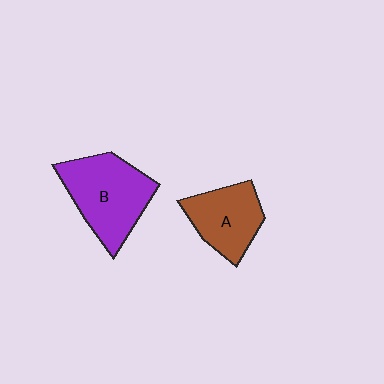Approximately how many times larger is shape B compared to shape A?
Approximately 1.4 times.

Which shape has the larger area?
Shape B (purple).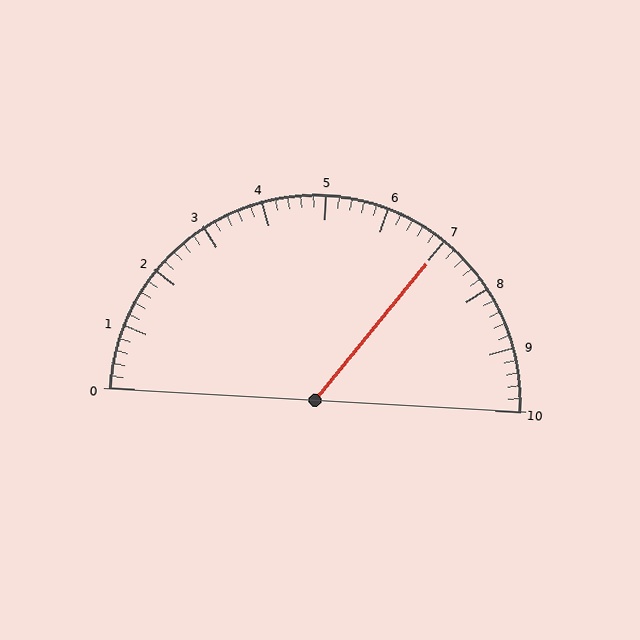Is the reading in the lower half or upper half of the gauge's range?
The reading is in the upper half of the range (0 to 10).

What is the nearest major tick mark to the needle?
The nearest major tick mark is 7.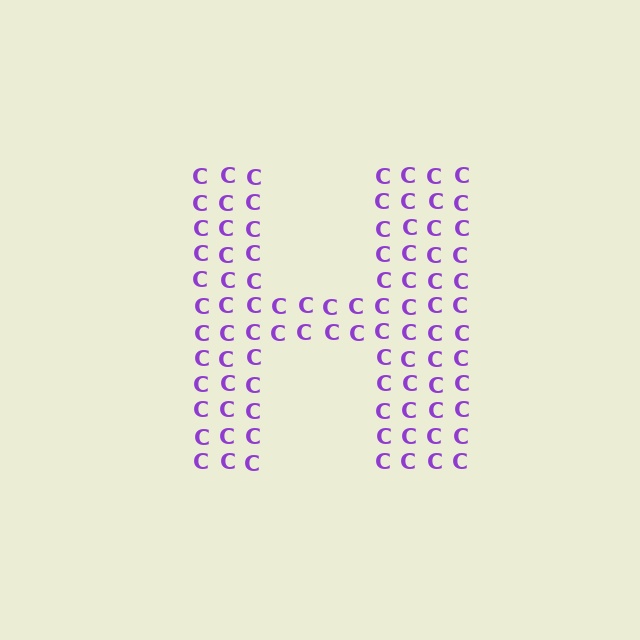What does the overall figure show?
The overall figure shows the letter H.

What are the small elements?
The small elements are letter C's.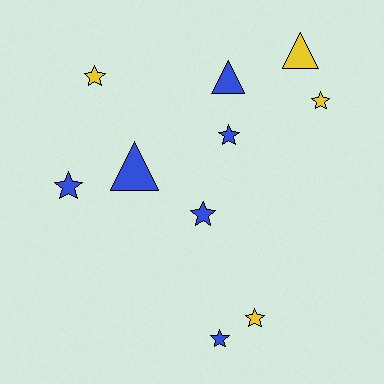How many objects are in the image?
There are 10 objects.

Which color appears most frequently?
Blue, with 6 objects.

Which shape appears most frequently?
Star, with 7 objects.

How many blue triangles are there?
There are 2 blue triangles.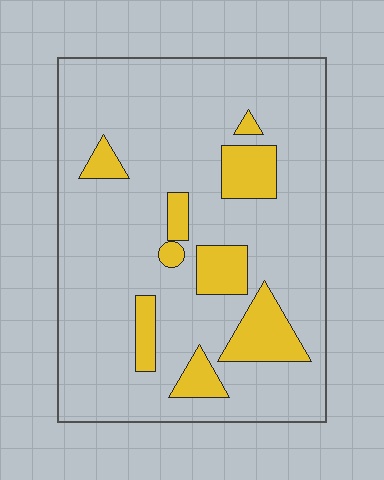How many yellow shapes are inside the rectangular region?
9.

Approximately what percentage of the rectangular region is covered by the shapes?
Approximately 15%.